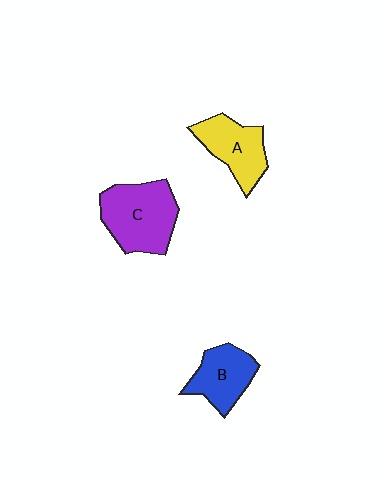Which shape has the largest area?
Shape C (purple).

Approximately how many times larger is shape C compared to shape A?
Approximately 1.3 times.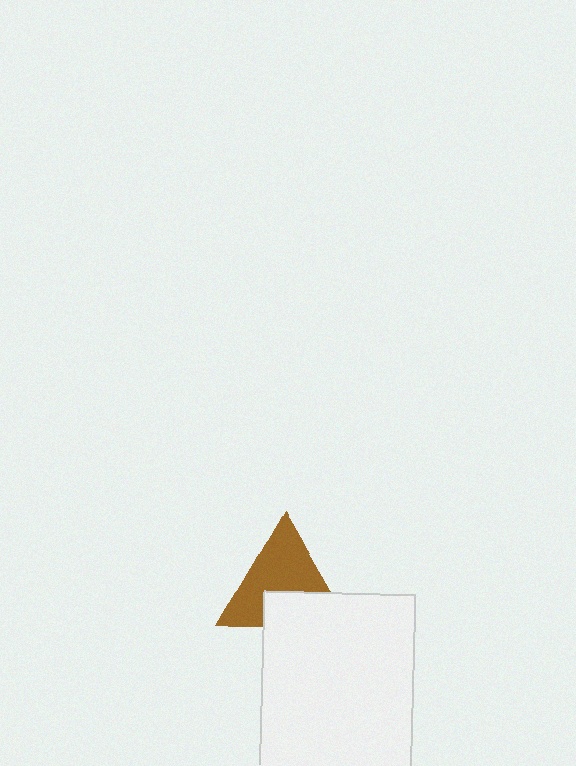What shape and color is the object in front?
The object in front is a white rectangle.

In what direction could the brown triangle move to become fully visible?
The brown triangle could move up. That would shift it out from behind the white rectangle entirely.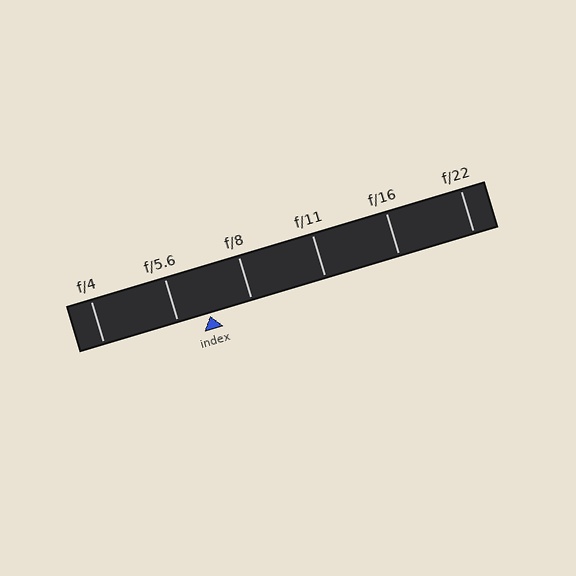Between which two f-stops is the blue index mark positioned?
The index mark is between f/5.6 and f/8.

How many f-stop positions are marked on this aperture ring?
There are 6 f-stop positions marked.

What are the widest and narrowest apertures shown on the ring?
The widest aperture shown is f/4 and the narrowest is f/22.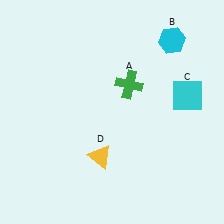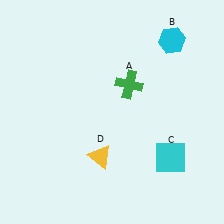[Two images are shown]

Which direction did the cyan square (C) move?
The cyan square (C) moved down.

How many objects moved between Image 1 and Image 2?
1 object moved between the two images.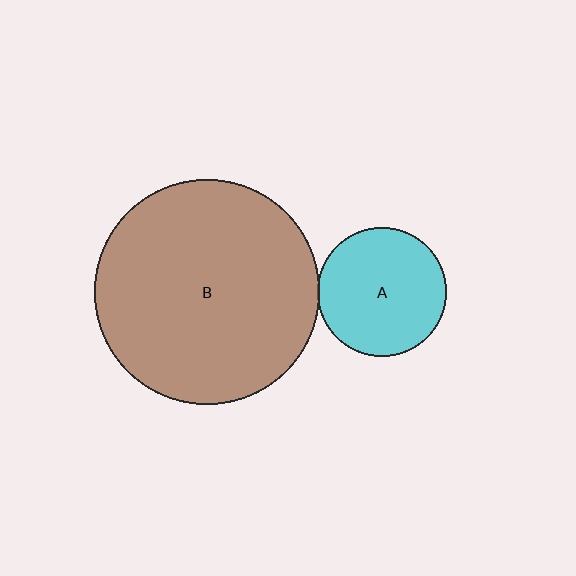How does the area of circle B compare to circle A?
Approximately 3.0 times.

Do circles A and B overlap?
Yes.